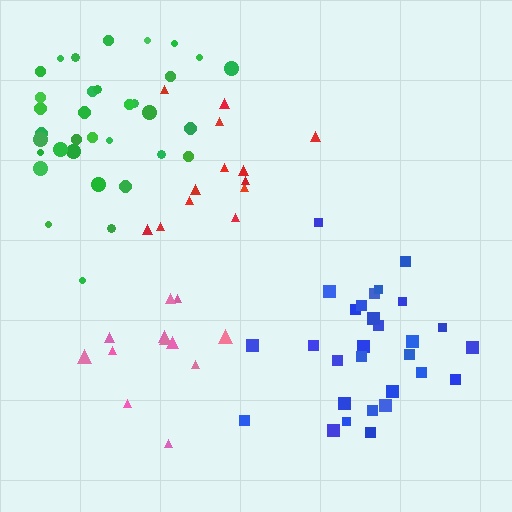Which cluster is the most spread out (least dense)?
Pink.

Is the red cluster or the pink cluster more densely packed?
Red.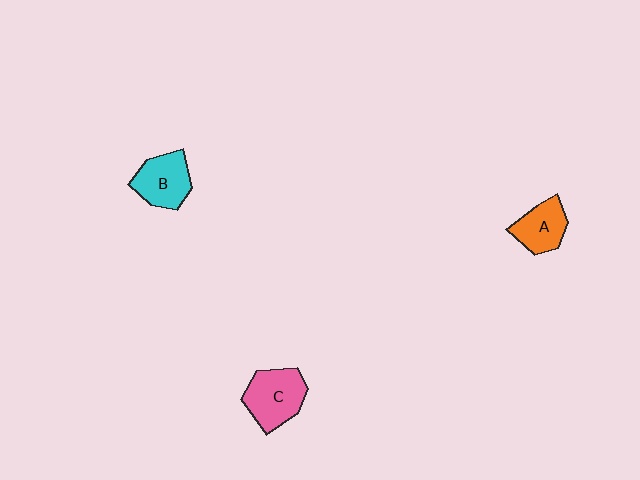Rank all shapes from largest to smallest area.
From largest to smallest: C (pink), B (cyan), A (orange).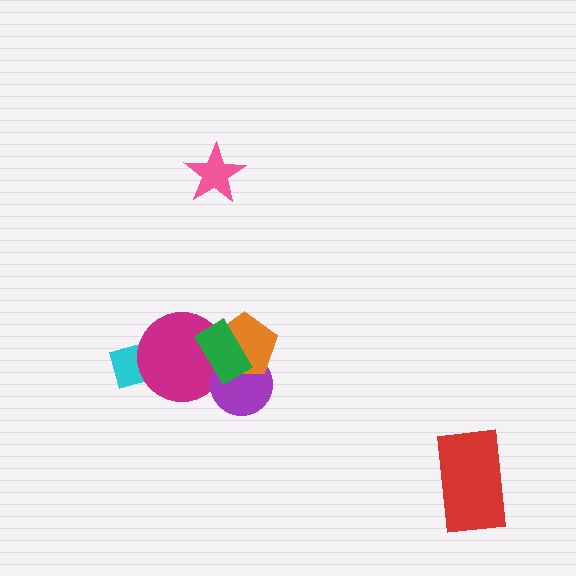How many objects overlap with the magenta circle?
4 objects overlap with the magenta circle.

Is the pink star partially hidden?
No, no other shape covers it.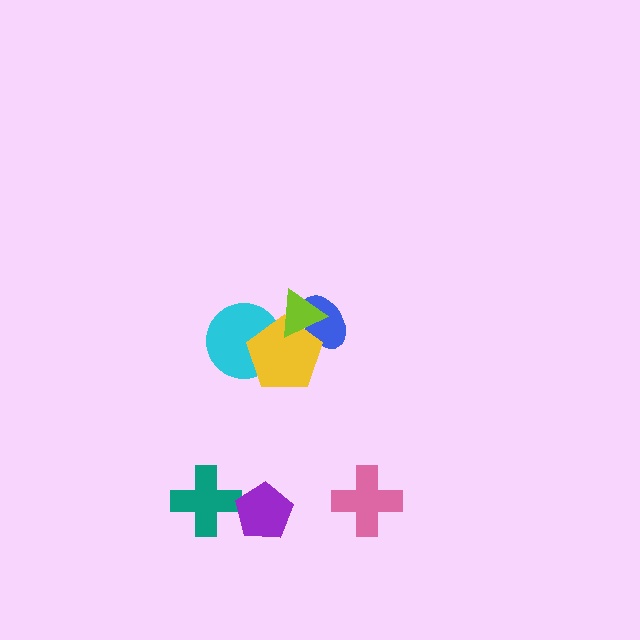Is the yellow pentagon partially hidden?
Yes, it is partially covered by another shape.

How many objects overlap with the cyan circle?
1 object overlaps with the cyan circle.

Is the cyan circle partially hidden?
Yes, it is partially covered by another shape.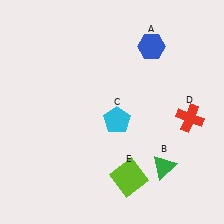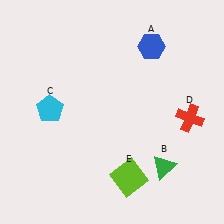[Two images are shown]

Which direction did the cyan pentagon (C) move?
The cyan pentagon (C) moved left.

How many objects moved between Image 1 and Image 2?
1 object moved between the two images.